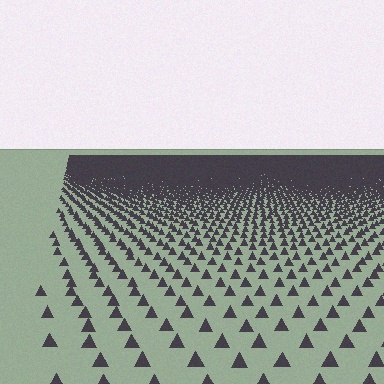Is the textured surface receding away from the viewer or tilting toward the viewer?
The surface is receding away from the viewer. Texture elements get smaller and denser toward the top.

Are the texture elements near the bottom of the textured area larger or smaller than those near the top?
Larger. Near the bottom, elements are closer to the viewer and appear at a bigger on-screen size.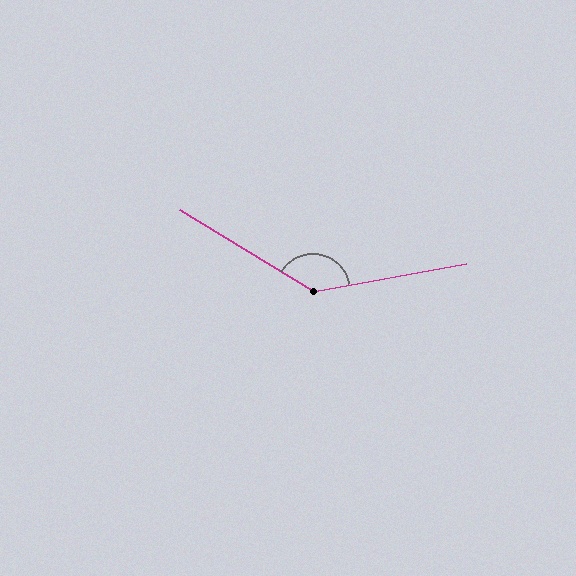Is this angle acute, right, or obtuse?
It is obtuse.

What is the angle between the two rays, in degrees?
Approximately 138 degrees.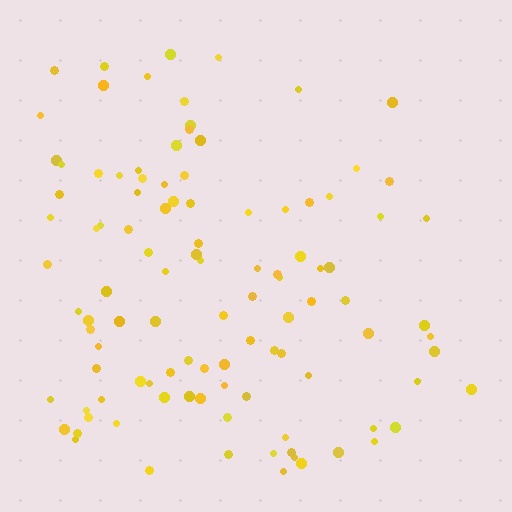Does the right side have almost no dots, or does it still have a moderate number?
Still a moderate number, just noticeably fewer than the left.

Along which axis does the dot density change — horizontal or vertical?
Horizontal.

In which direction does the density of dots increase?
From right to left, with the left side densest.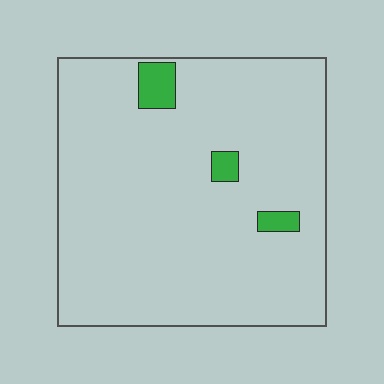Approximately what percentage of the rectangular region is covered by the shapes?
Approximately 5%.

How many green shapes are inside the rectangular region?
3.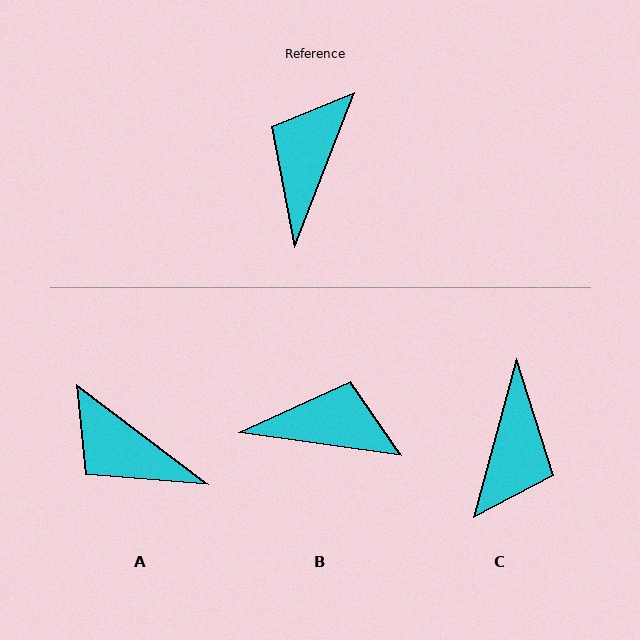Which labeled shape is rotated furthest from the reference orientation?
C, about 174 degrees away.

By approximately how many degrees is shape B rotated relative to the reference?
Approximately 77 degrees clockwise.